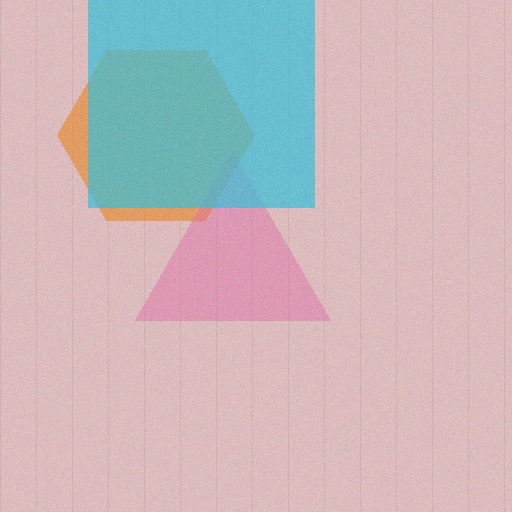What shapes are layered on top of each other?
The layered shapes are: an orange hexagon, a pink triangle, a cyan square.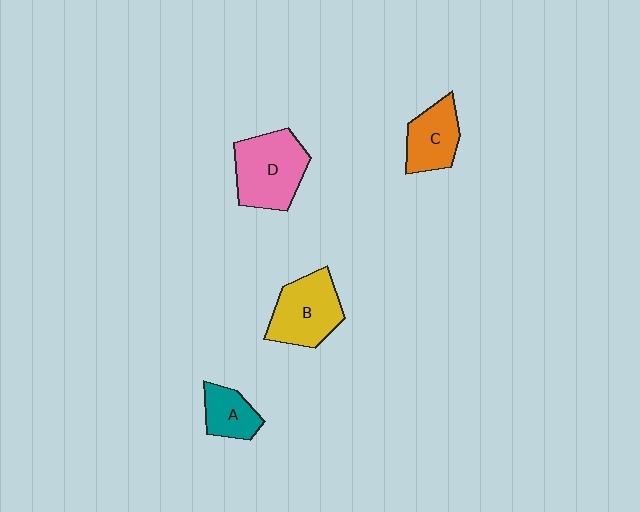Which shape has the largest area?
Shape D (pink).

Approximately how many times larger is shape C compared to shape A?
Approximately 1.3 times.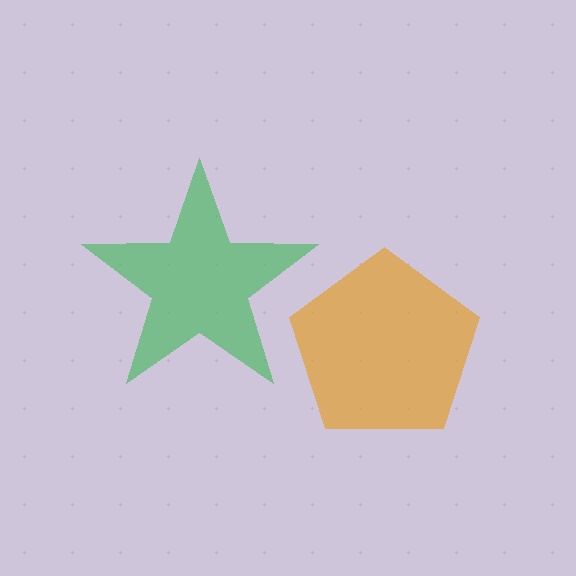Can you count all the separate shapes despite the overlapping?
Yes, there are 2 separate shapes.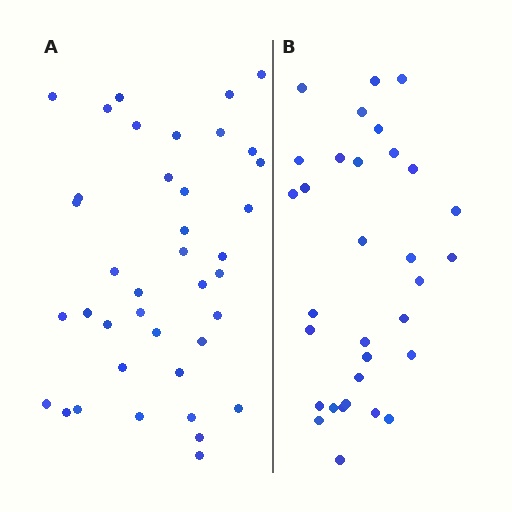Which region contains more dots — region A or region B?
Region A (the left region) has more dots.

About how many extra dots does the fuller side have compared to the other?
Region A has roughly 8 or so more dots than region B.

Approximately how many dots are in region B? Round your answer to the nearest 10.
About 30 dots. (The exact count is 32, which rounds to 30.)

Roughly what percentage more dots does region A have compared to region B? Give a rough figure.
About 20% more.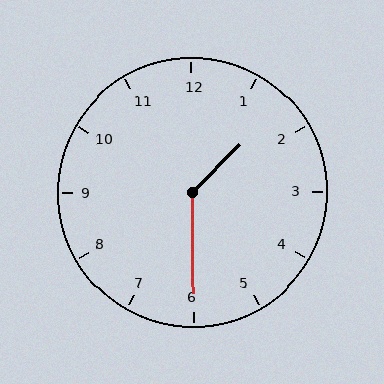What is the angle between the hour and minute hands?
Approximately 135 degrees.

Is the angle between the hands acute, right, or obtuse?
It is obtuse.